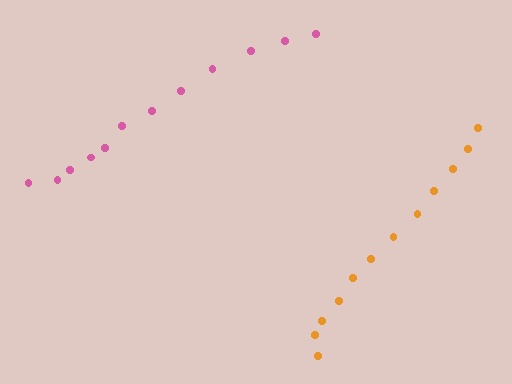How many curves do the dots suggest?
There are 2 distinct paths.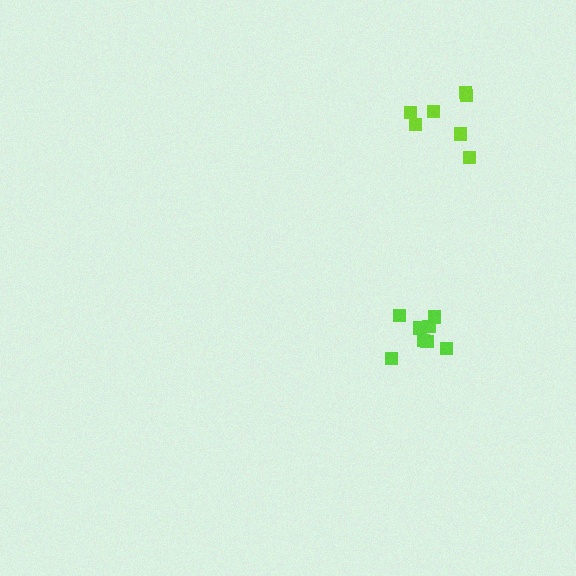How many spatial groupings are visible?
There are 2 spatial groupings.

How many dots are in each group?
Group 1: 8 dots, Group 2: 7 dots (15 total).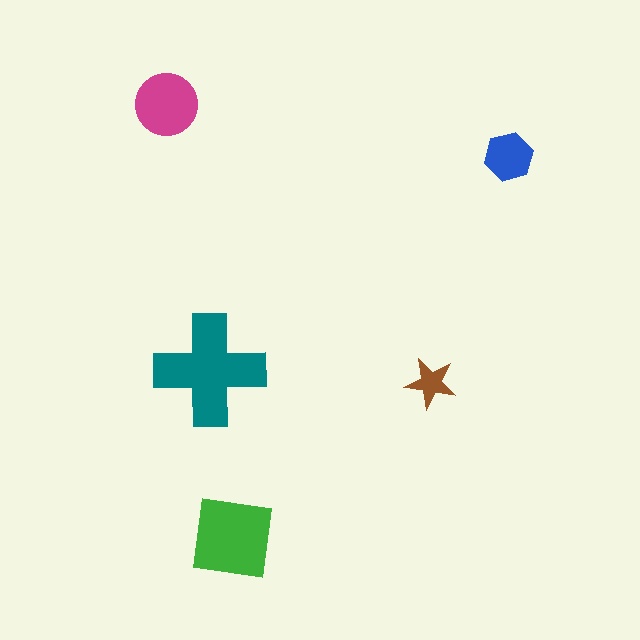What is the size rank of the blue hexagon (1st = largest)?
4th.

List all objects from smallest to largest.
The brown star, the blue hexagon, the magenta circle, the green square, the teal cross.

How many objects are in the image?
There are 5 objects in the image.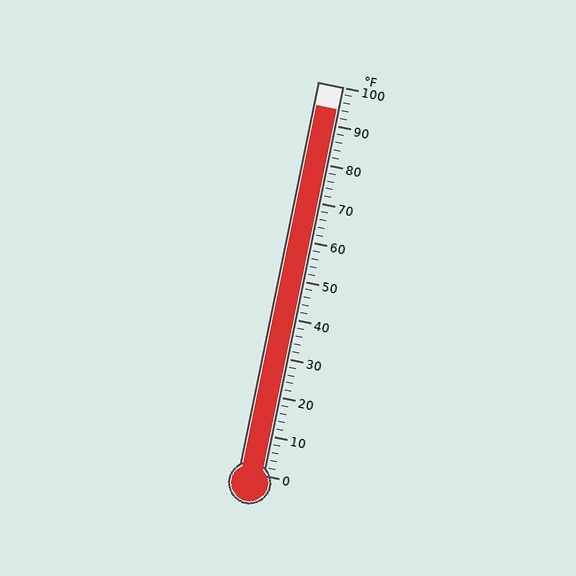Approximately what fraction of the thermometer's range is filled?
The thermometer is filled to approximately 95% of its range.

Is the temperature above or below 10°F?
The temperature is above 10°F.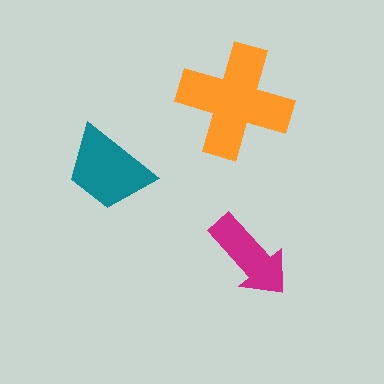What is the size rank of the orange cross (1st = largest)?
1st.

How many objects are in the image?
There are 3 objects in the image.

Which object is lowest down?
The magenta arrow is bottommost.